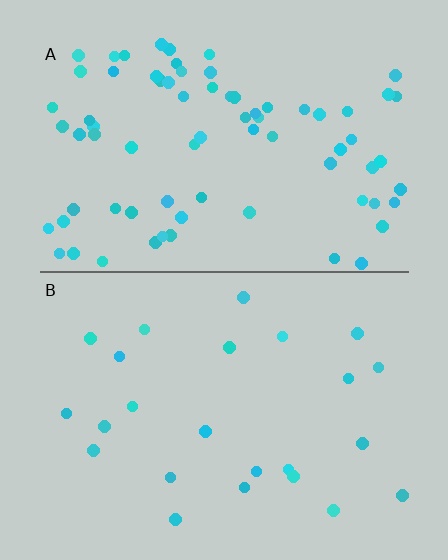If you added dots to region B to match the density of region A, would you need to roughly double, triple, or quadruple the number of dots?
Approximately triple.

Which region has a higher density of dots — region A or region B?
A (the top).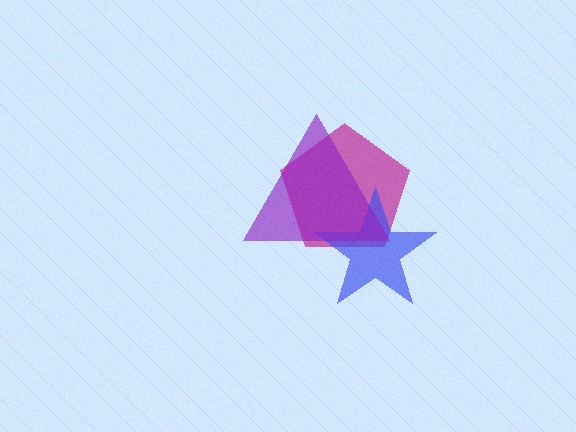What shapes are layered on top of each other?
The layered shapes are: a magenta pentagon, a blue star, a purple triangle.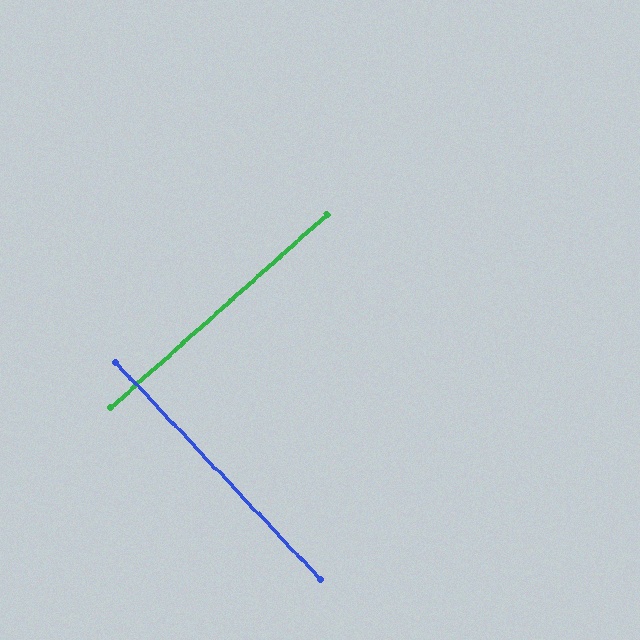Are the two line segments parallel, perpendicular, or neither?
Perpendicular — they meet at approximately 88°.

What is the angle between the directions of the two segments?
Approximately 88 degrees.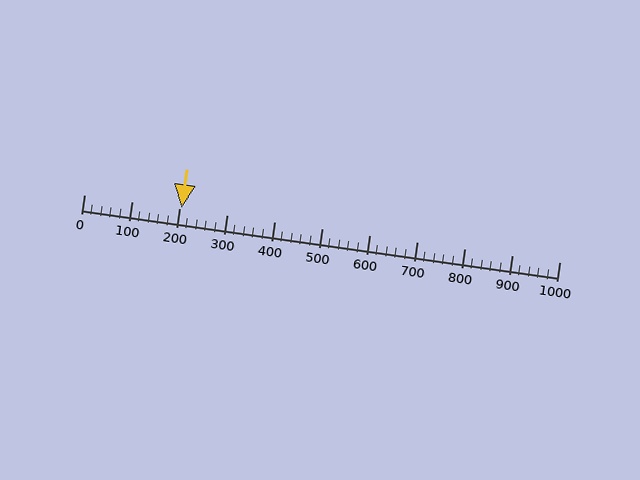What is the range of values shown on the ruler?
The ruler shows values from 0 to 1000.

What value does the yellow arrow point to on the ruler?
The yellow arrow points to approximately 205.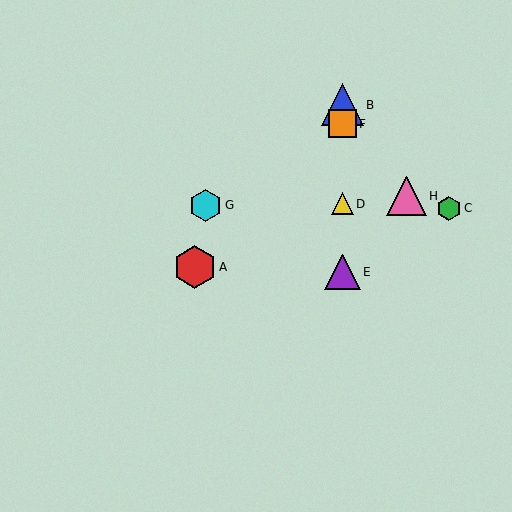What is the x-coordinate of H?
Object H is at x≈407.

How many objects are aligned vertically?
4 objects (B, D, E, F) are aligned vertically.